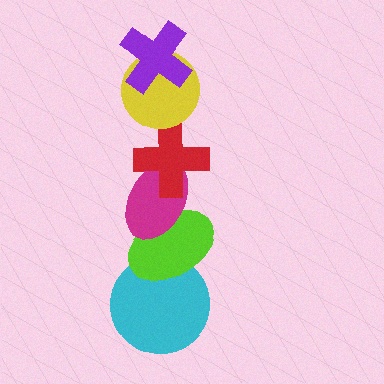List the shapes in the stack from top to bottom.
From top to bottom: the purple cross, the yellow circle, the red cross, the magenta ellipse, the lime ellipse, the cyan circle.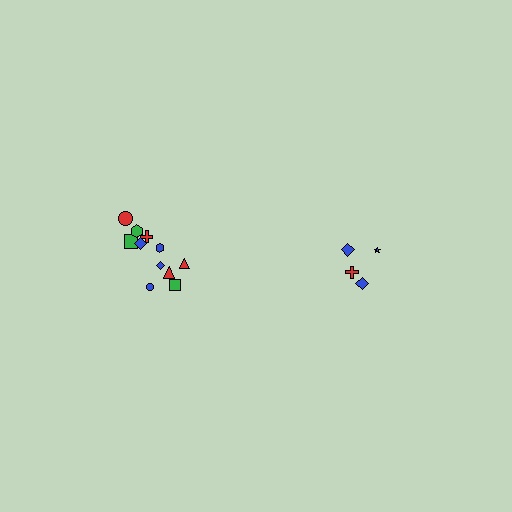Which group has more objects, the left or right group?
The left group.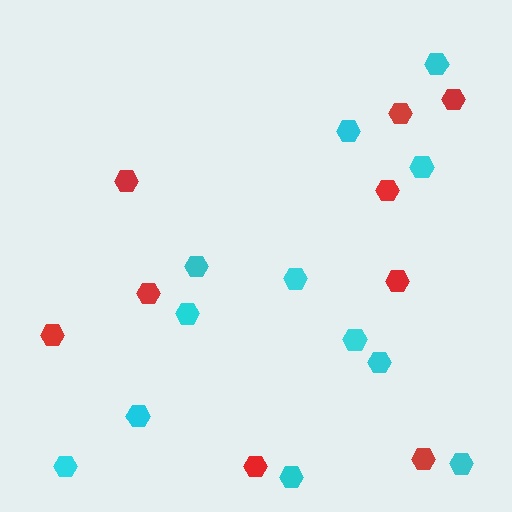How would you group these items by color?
There are 2 groups: one group of red hexagons (9) and one group of cyan hexagons (12).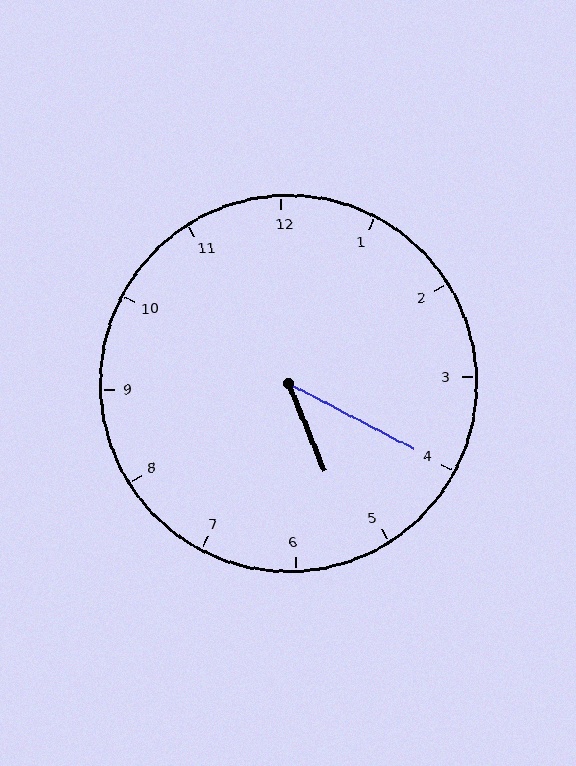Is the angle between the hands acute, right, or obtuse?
It is acute.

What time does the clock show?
5:20.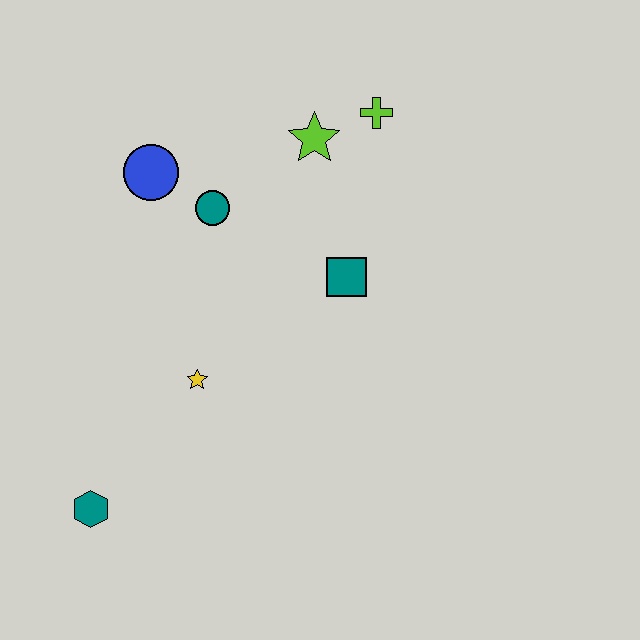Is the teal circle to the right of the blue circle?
Yes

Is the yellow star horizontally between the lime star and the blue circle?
Yes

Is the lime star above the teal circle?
Yes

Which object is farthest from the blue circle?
The teal hexagon is farthest from the blue circle.